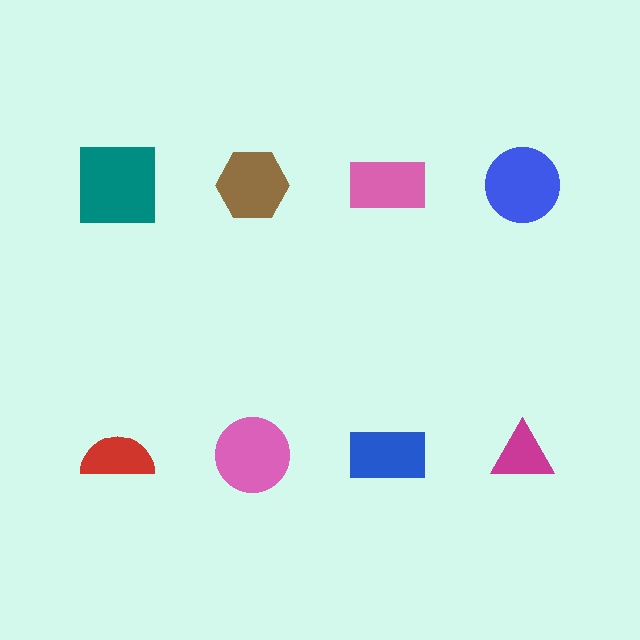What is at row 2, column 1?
A red semicircle.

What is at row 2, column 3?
A blue rectangle.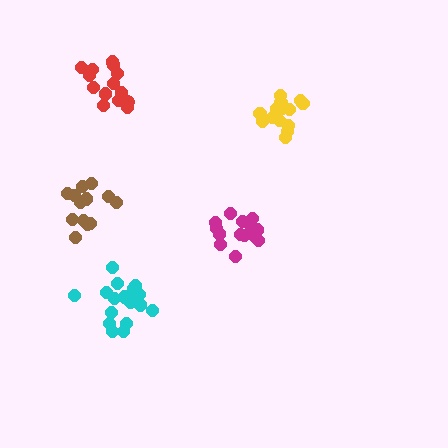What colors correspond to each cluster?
The clusters are colored: yellow, brown, magenta, cyan, red.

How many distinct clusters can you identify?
There are 5 distinct clusters.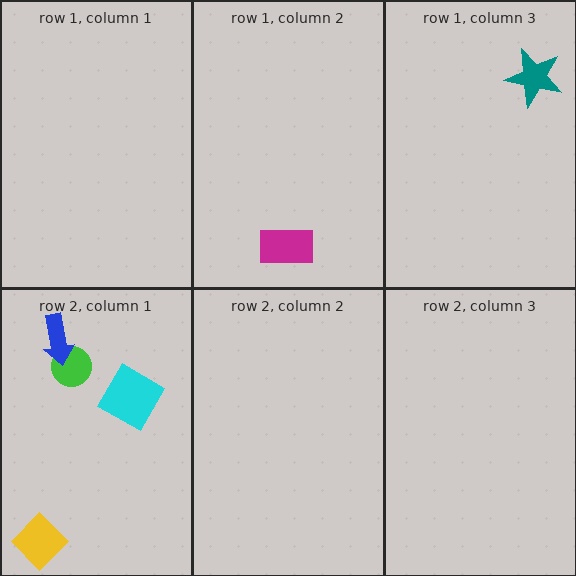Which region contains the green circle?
The row 2, column 1 region.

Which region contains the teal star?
The row 1, column 3 region.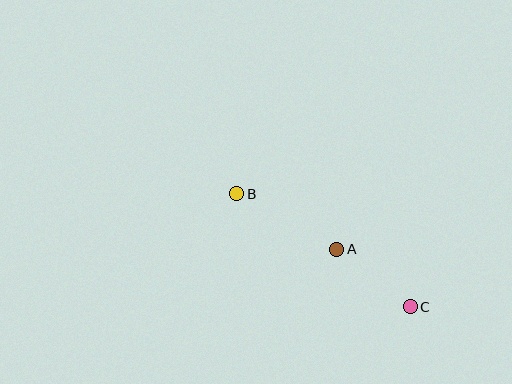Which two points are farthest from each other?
Points B and C are farthest from each other.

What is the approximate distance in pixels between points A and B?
The distance between A and B is approximately 114 pixels.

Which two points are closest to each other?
Points A and C are closest to each other.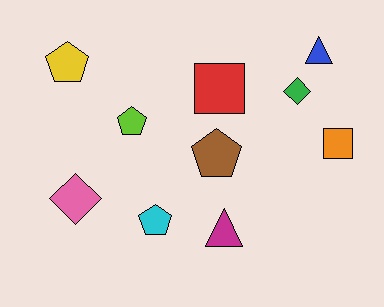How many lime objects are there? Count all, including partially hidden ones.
There is 1 lime object.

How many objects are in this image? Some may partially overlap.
There are 10 objects.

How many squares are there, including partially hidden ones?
There are 2 squares.